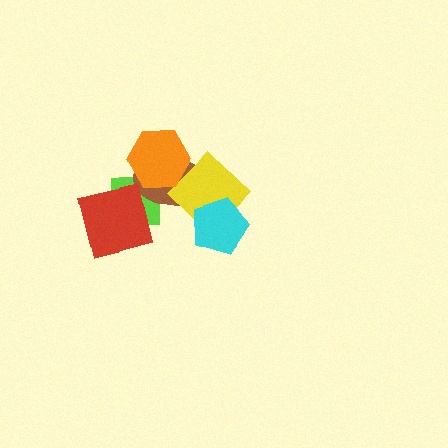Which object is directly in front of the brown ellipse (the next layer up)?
The yellow diamond is directly in front of the brown ellipse.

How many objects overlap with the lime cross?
4 objects overlap with the lime cross.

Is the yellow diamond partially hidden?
Yes, it is partially covered by another shape.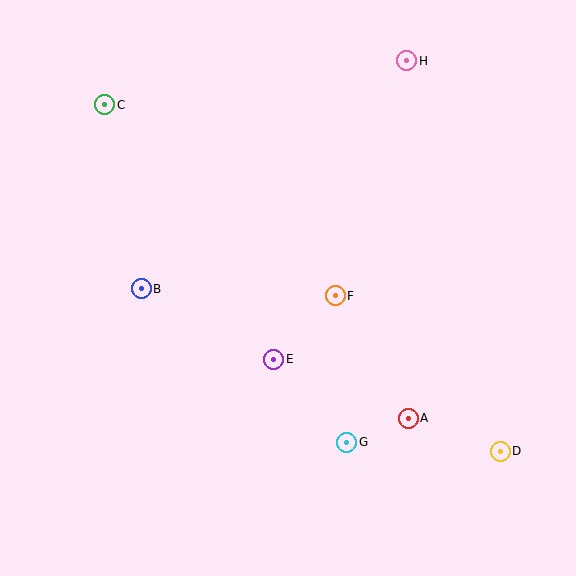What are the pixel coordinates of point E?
Point E is at (273, 359).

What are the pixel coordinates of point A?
Point A is at (408, 418).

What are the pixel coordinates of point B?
Point B is at (141, 289).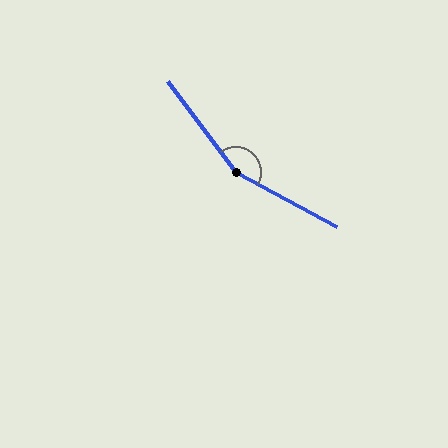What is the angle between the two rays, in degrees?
Approximately 155 degrees.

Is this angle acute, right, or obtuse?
It is obtuse.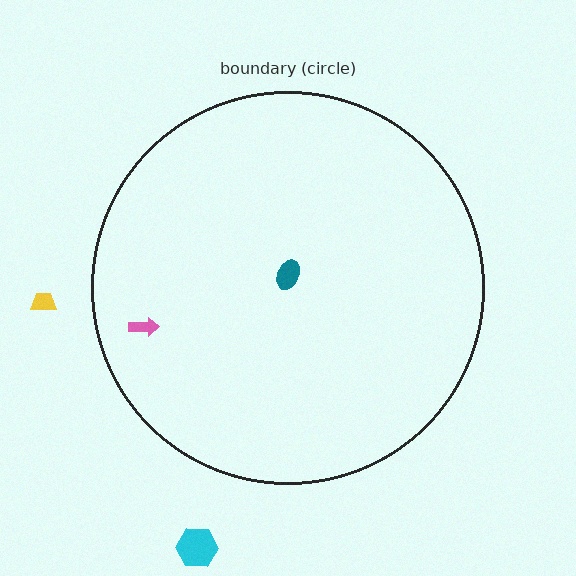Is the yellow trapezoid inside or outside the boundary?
Outside.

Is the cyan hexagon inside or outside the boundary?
Outside.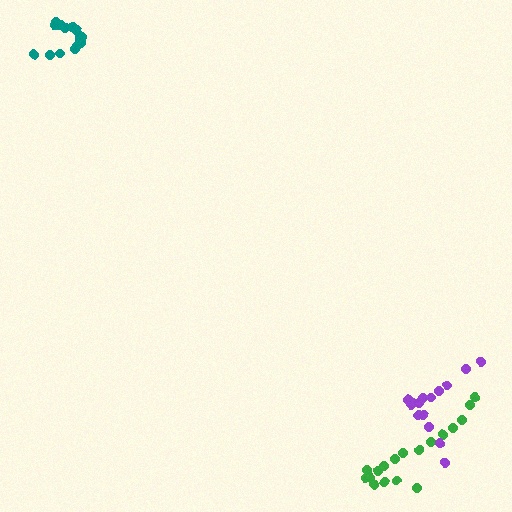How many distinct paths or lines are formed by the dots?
There are 3 distinct paths.